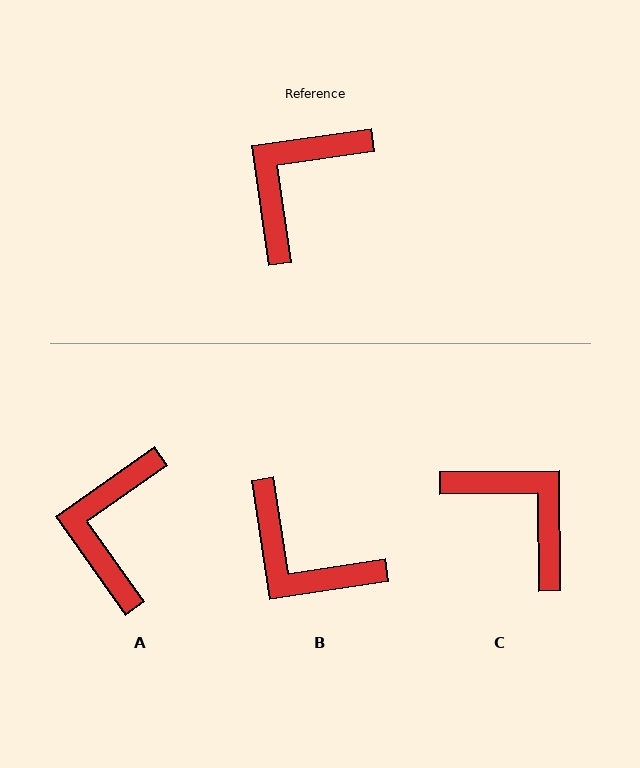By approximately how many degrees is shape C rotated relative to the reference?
Approximately 98 degrees clockwise.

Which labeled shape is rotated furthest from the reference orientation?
C, about 98 degrees away.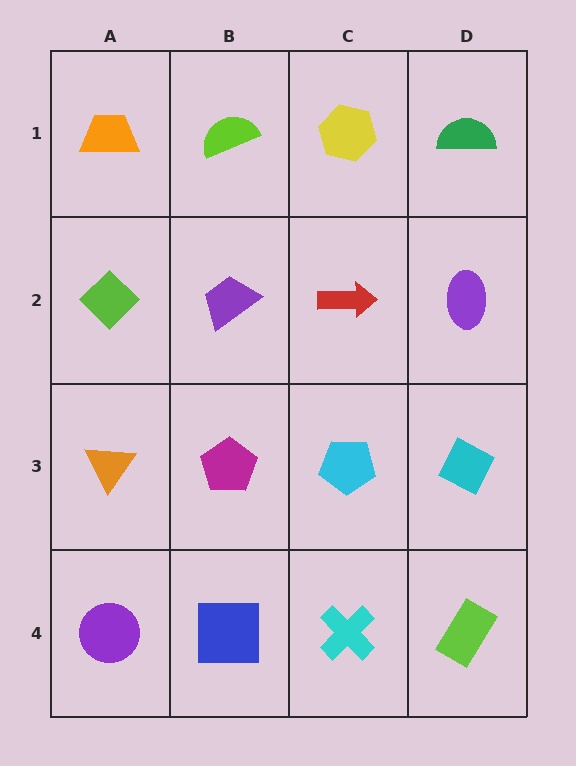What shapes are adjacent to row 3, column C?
A red arrow (row 2, column C), a cyan cross (row 4, column C), a magenta pentagon (row 3, column B), a cyan diamond (row 3, column D).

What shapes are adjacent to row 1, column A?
A lime diamond (row 2, column A), a lime semicircle (row 1, column B).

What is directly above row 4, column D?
A cyan diamond.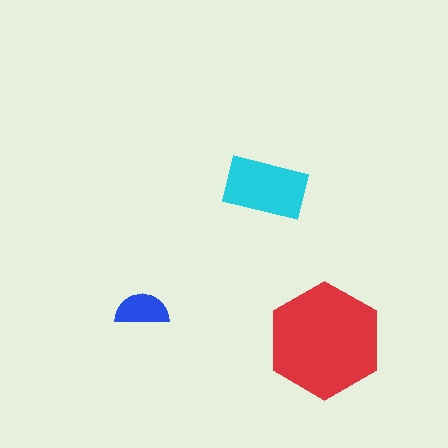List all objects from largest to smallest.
The red hexagon, the cyan rectangle, the blue semicircle.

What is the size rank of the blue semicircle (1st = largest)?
3rd.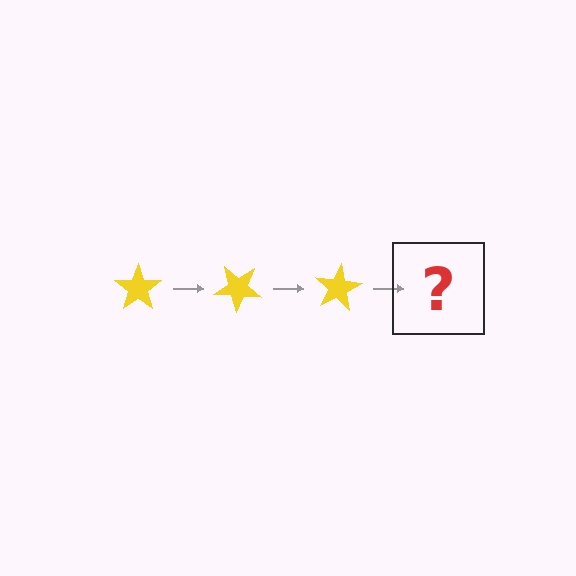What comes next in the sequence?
The next element should be a yellow star rotated 120 degrees.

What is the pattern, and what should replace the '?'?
The pattern is that the star rotates 40 degrees each step. The '?' should be a yellow star rotated 120 degrees.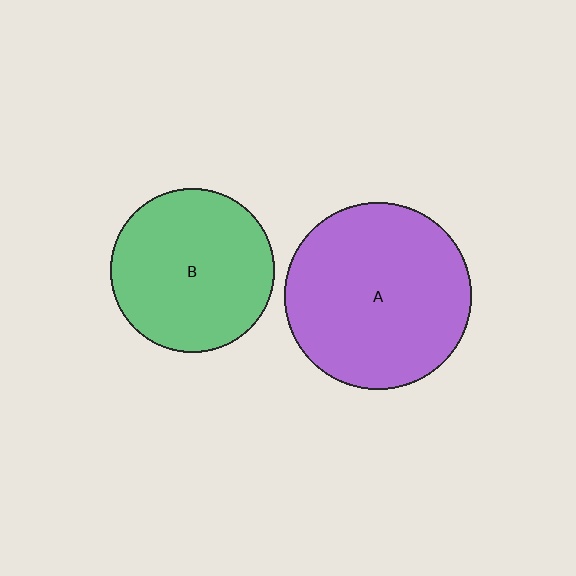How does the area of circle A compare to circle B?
Approximately 1.3 times.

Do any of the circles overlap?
No, none of the circles overlap.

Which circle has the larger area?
Circle A (purple).